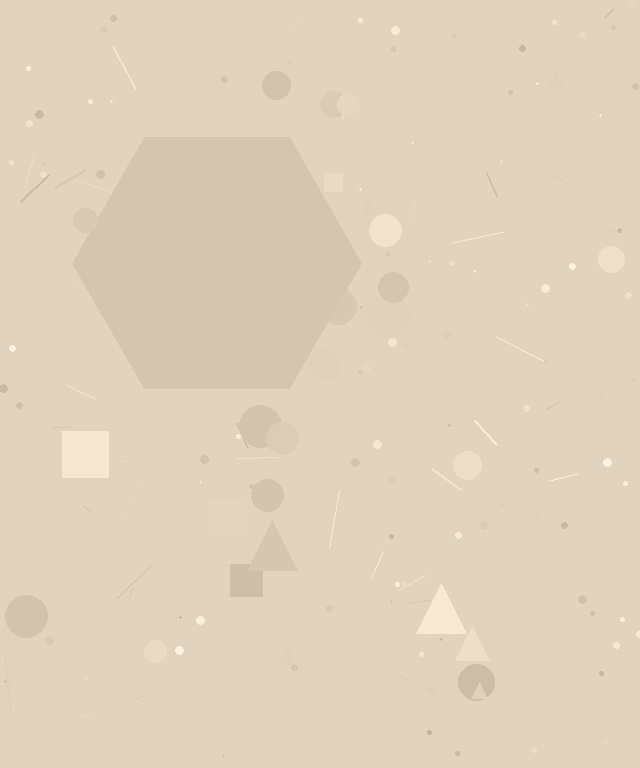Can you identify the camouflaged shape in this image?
The camouflaged shape is a hexagon.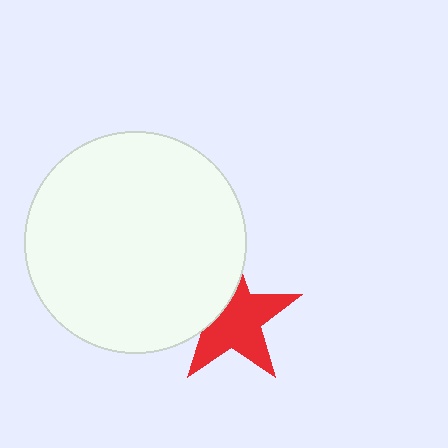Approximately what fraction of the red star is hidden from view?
Roughly 33% of the red star is hidden behind the white circle.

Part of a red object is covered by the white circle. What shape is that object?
It is a star.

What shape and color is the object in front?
The object in front is a white circle.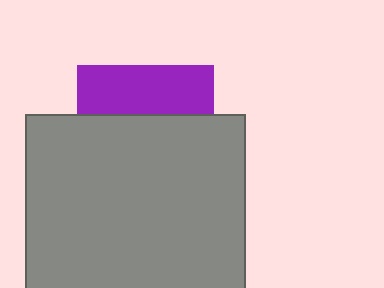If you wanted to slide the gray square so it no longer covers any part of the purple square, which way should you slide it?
Slide it down — that is the most direct way to separate the two shapes.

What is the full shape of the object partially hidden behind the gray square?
The partially hidden object is a purple square.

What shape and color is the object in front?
The object in front is a gray square.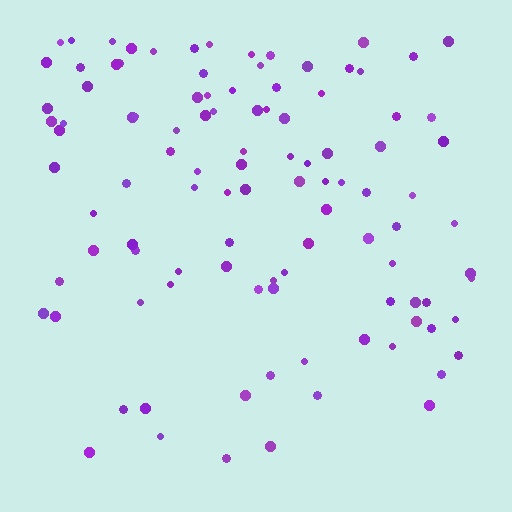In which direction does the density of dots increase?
From bottom to top, with the top side densest.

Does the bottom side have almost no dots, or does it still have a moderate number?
Still a moderate number, just noticeably fewer than the top.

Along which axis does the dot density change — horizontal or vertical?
Vertical.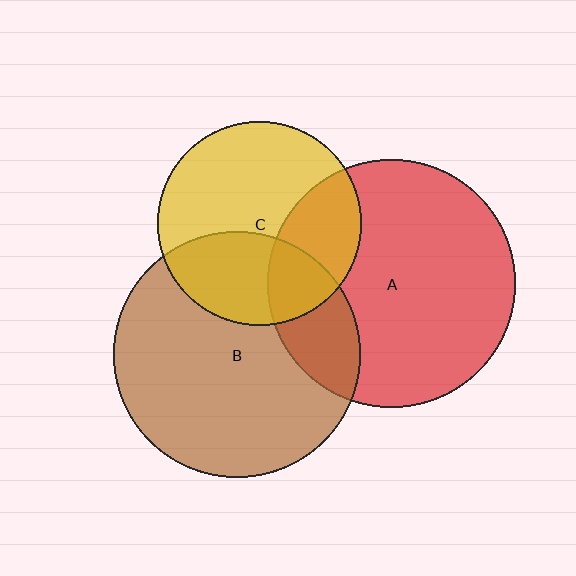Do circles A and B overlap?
Yes.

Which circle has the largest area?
Circle A (red).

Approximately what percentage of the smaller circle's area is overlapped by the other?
Approximately 20%.